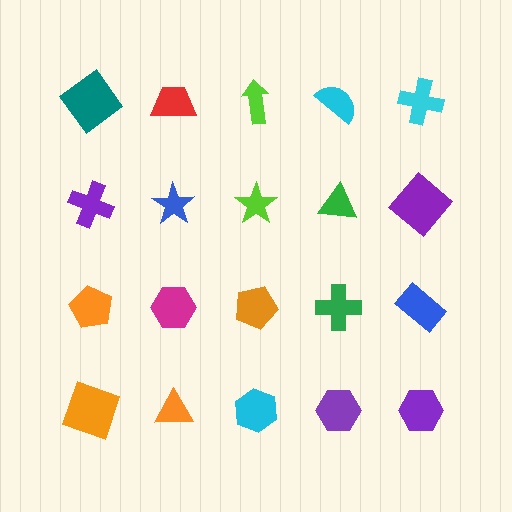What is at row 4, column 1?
An orange square.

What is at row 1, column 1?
A teal diamond.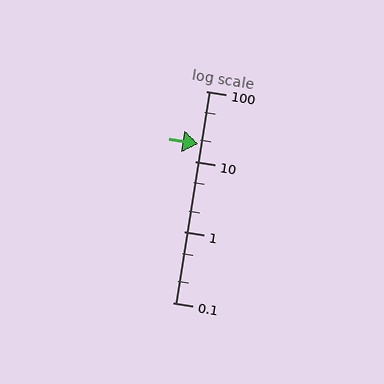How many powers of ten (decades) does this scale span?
The scale spans 3 decades, from 0.1 to 100.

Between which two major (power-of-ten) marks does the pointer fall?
The pointer is between 10 and 100.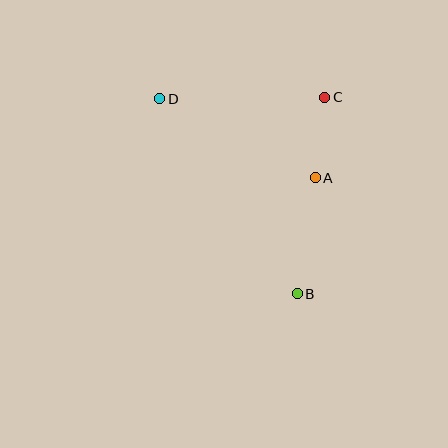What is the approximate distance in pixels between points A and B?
The distance between A and B is approximately 117 pixels.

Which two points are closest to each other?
Points A and C are closest to each other.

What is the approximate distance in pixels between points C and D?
The distance between C and D is approximately 165 pixels.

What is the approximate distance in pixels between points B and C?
The distance between B and C is approximately 198 pixels.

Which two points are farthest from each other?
Points B and D are farthest from each other.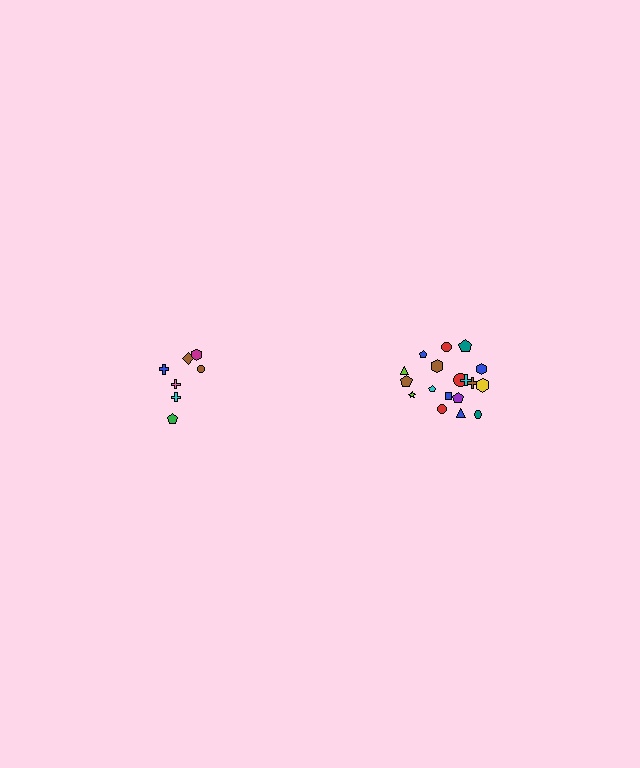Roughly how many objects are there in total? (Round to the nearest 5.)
Roughly 25 objects in total.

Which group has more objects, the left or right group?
The right group.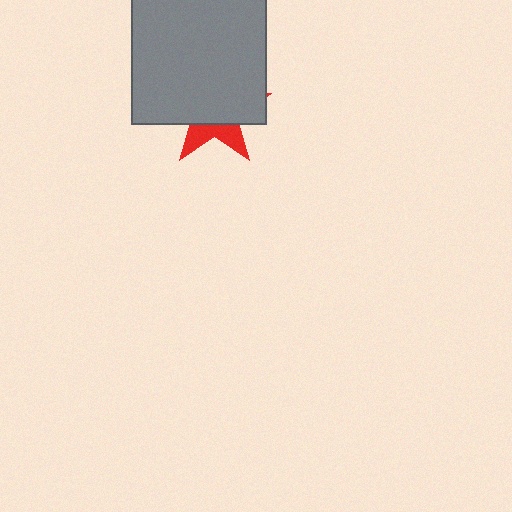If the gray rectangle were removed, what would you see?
You would see the complete red star.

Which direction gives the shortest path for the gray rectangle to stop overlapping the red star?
Moving up gives the shortest separation.